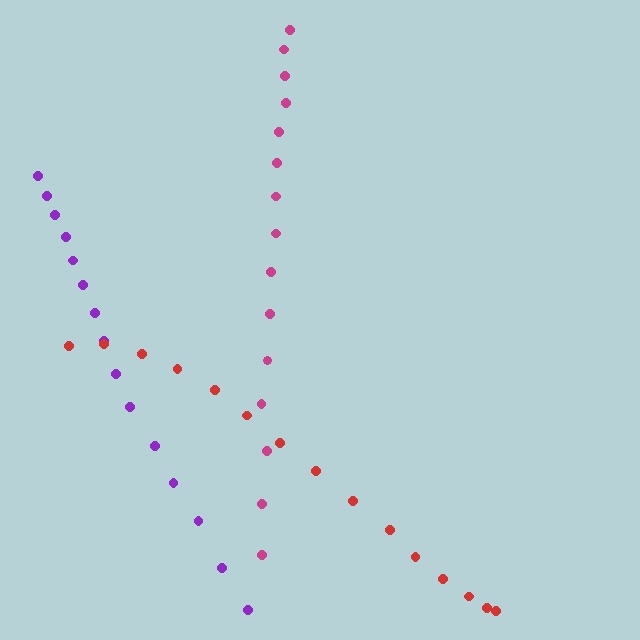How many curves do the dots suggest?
There are 3 distinct paths.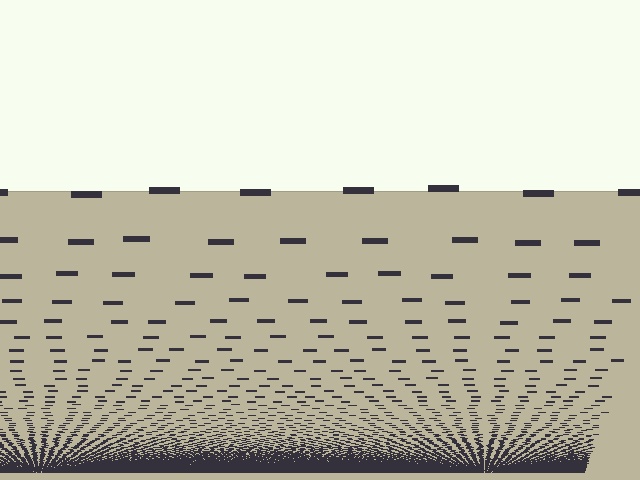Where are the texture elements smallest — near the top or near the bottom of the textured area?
Near the bottom.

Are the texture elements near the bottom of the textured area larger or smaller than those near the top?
Smaller. The gradient is inverted — elements near the bottom are smaller and denser.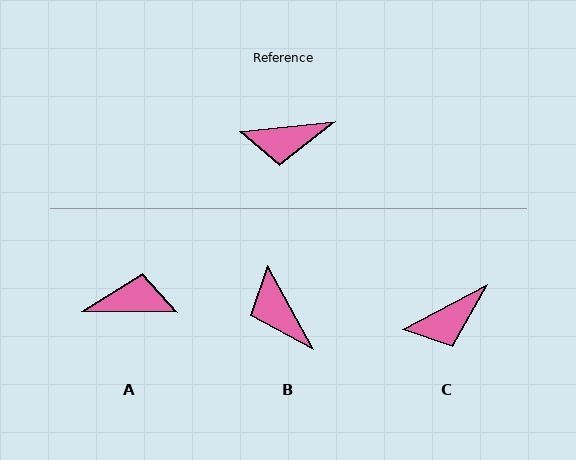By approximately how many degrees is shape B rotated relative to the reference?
Approximately 68 degrees clockwise.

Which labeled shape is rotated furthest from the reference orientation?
A, about 173 degrees away.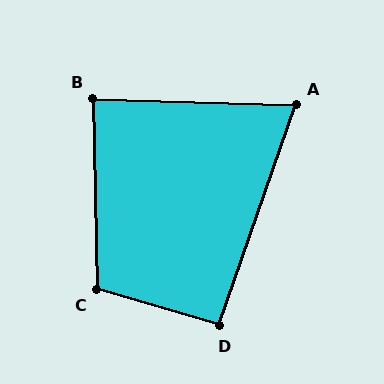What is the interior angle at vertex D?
Approximately 93 degrees (approximately right).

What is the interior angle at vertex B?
Approximately 87 degrees (approximately right).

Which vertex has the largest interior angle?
C, at approximately 107 degrees.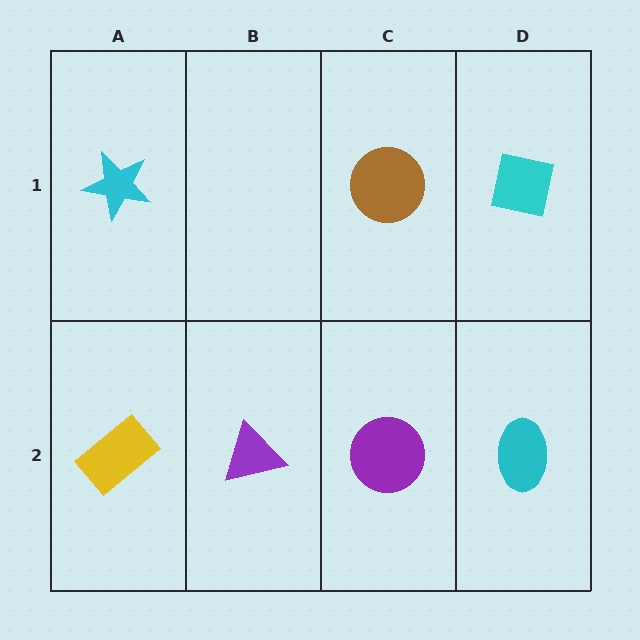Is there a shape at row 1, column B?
No, that cell is empty.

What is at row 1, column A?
A cyan star.